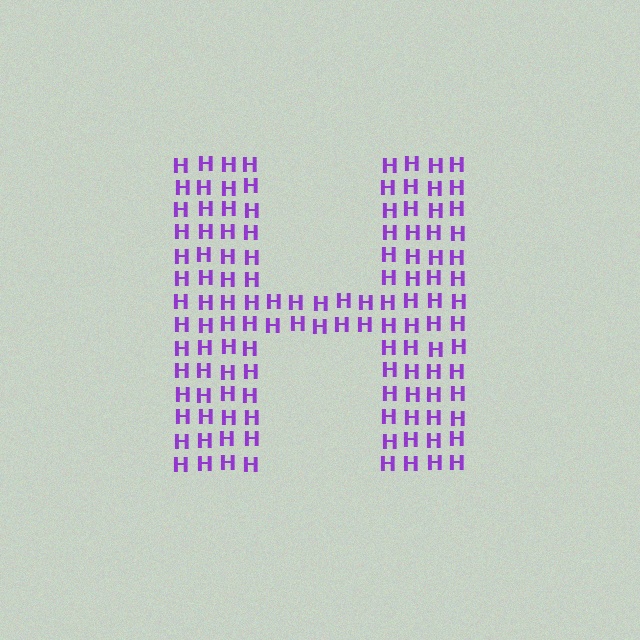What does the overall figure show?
The overall figure shows the letter H.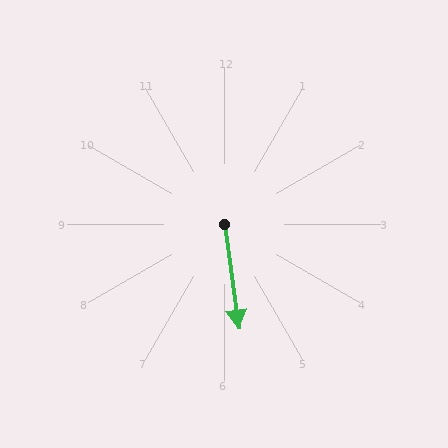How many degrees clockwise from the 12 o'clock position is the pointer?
Approximately 172 degrees.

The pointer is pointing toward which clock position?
Roughly 6 o'clock.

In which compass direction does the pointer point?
South.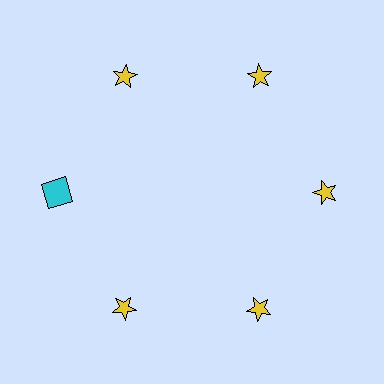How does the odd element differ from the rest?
It differs in both color (cyan instead of yellow) and shape (square instead of star).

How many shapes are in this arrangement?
There are 6 shapes arranged in a ring pattern.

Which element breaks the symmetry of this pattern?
The cyan square at roughly the 9 o'clock position breaks the symmetry. All other shapes are yellow stars.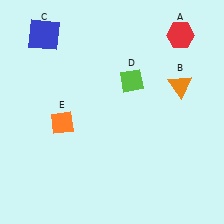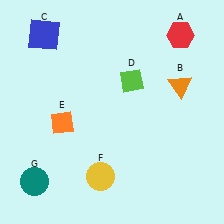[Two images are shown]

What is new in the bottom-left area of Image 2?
A teal circle (G) was added in the bottom-left area of Image 2.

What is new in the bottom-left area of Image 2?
A yellow circle (F) was added in the bottom-left area of Image 2.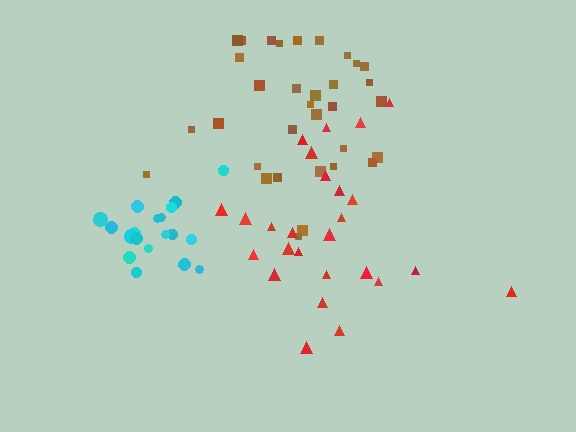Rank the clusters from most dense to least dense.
cyan, brown, red.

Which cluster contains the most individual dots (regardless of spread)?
Brown (33).